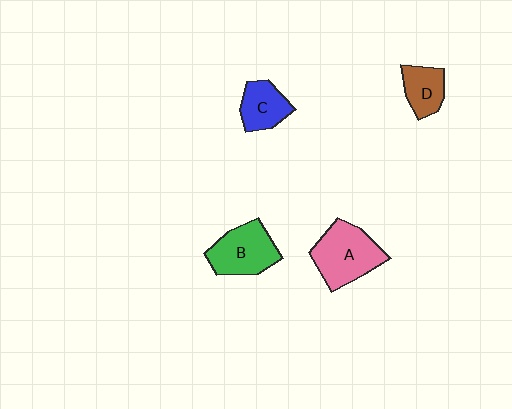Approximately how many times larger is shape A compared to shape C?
Approximately 1.6 times.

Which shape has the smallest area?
Shape D (brown).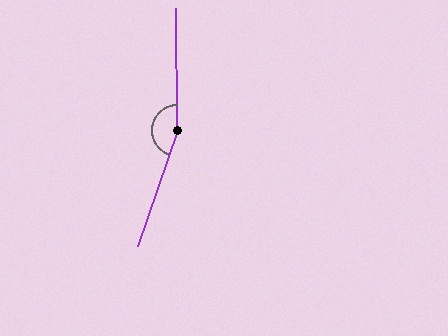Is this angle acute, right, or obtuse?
It is obtuse.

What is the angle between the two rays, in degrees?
Approximately 161 degrees.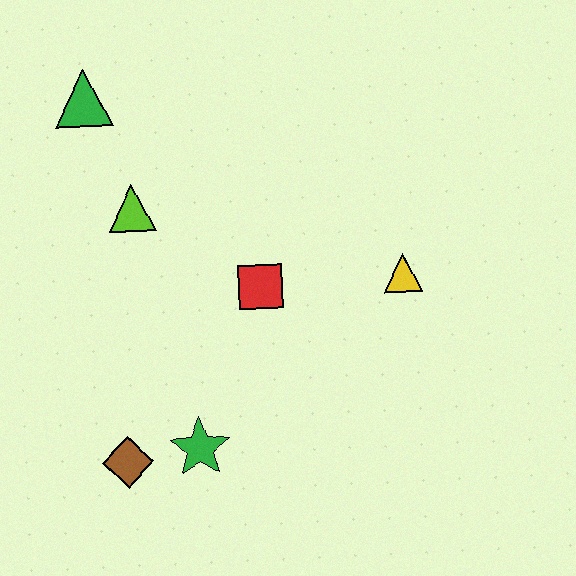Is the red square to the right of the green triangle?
Yes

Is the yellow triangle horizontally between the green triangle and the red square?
No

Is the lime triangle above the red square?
Yes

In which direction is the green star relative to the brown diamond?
The green star is to the right of the brown diamond.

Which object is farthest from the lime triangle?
The yellow triangle is farthest from the lime triangle.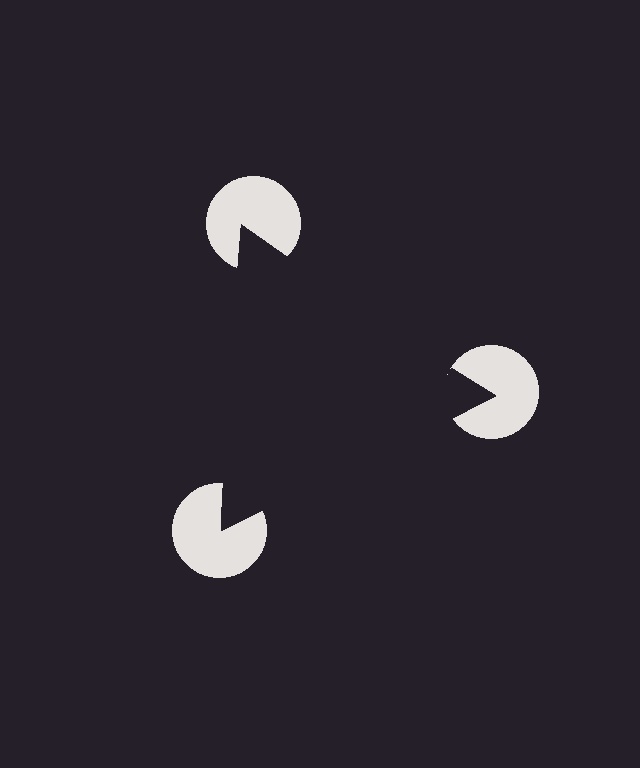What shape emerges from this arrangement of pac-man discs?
An illusory triangle — its edges are inferred from the aligned wedge cuts in the pac-man discs, not physically drawn.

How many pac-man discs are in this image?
There are 3 — one at each vertex of the illusory triangle.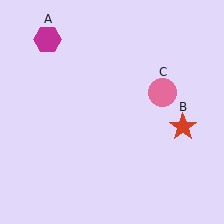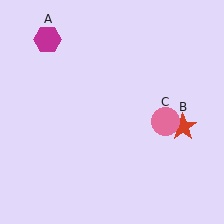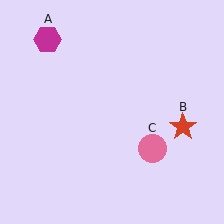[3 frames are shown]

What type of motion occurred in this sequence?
The pink circle (object C) rotated clockwise around the center of the scene.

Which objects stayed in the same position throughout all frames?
Magenta hexagon (object A) and red star (object B) remained stationary.